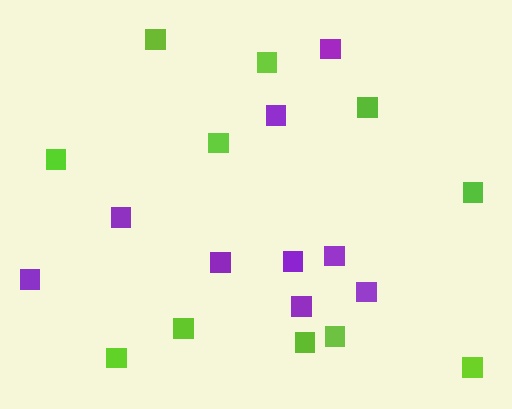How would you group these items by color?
There are 2 groups: one group of lime squares (11) and one group of purple squares (9).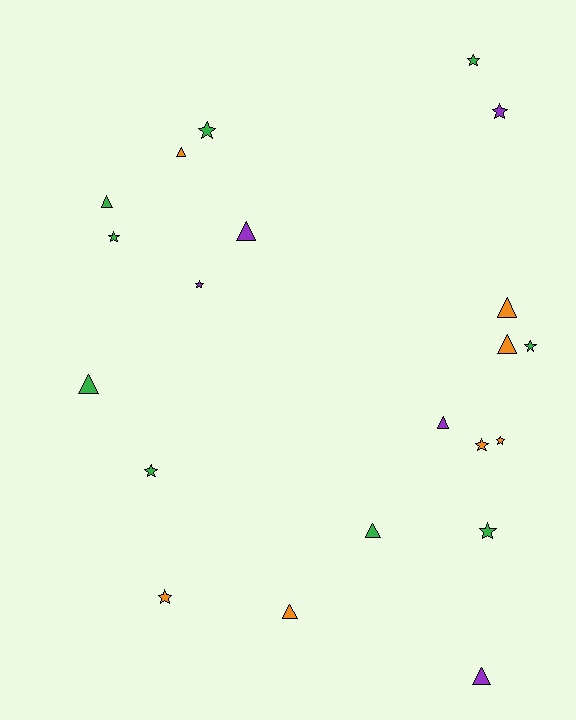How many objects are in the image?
There are 21 objects.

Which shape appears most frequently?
Star, with 11 objects.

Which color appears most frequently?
Green, with 9 objects.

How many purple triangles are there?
There are 3 purple triangles.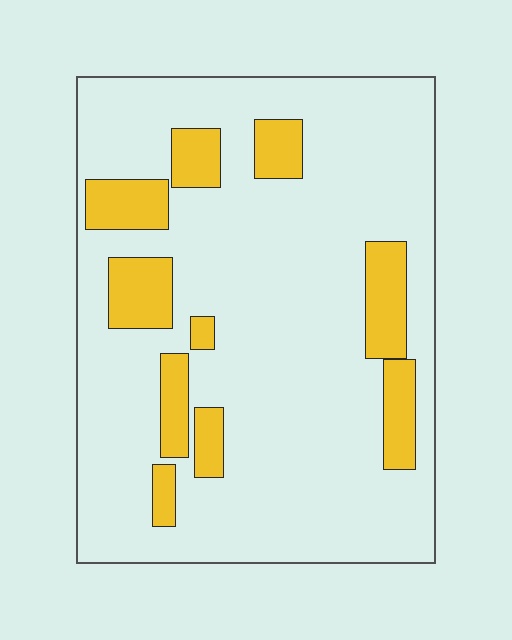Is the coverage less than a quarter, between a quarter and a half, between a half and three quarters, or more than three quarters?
Less than a quarter.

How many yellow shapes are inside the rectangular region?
10.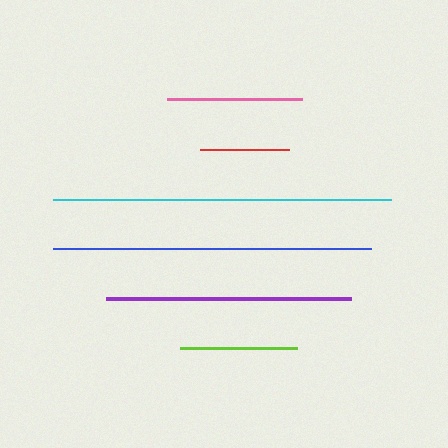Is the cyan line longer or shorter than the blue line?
The cyan line is longer than the blue line.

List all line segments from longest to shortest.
From longest to shortest: cyan, blue, purple, pink, lime, red.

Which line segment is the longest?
The cyan line is the longest at approximately 338 pixels.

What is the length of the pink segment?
The pink segment is approximately 134 pixels long.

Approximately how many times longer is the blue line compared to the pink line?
The blue line is approximately 2.4 times the length of the pink line.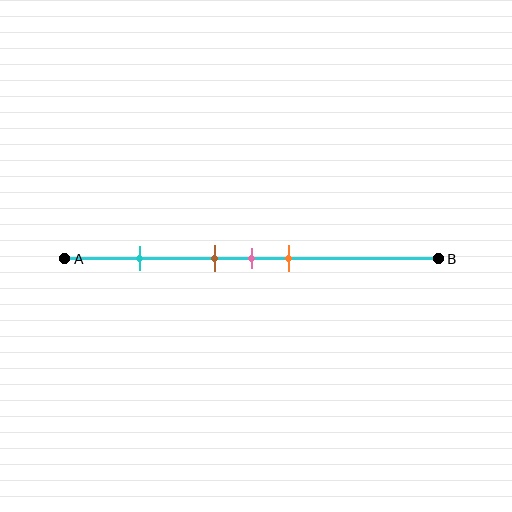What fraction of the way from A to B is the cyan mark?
The cyan mark is approximately 20% (0.2) of the way from A to B.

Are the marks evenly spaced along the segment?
No, the marks are not evenly spaced.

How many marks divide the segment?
There are 4 marks dividing the segment.